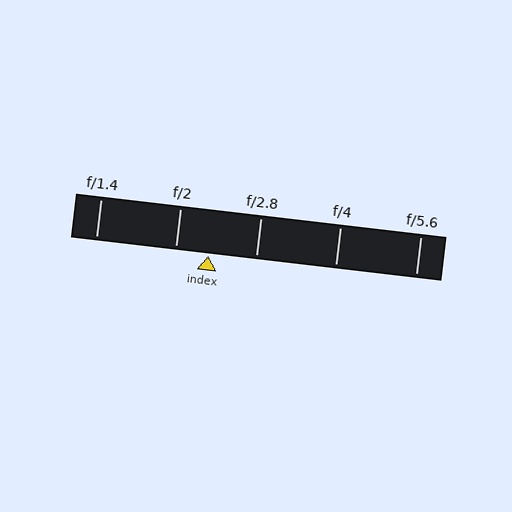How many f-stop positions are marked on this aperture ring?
There are 5 f-stop positions marked.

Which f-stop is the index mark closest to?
The index mark is closest to f/2.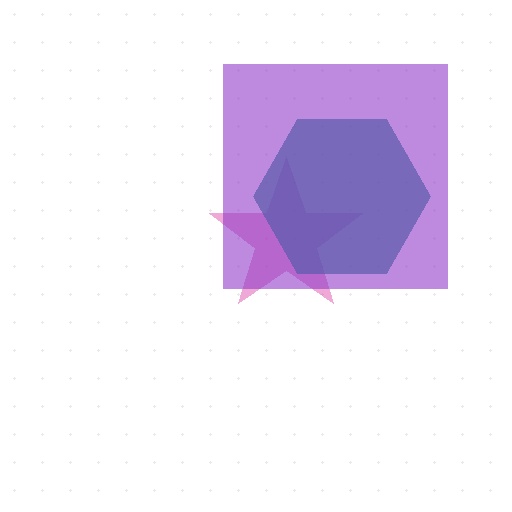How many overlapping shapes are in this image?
There are 3 overlapping shapes in the image.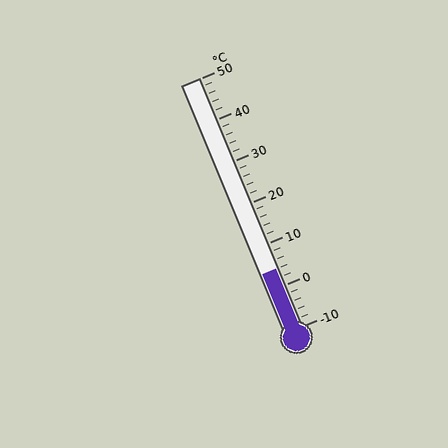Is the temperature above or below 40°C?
The temperature is below 40°C.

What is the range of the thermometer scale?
The thermometer scale ranges from -10°C to 50°C.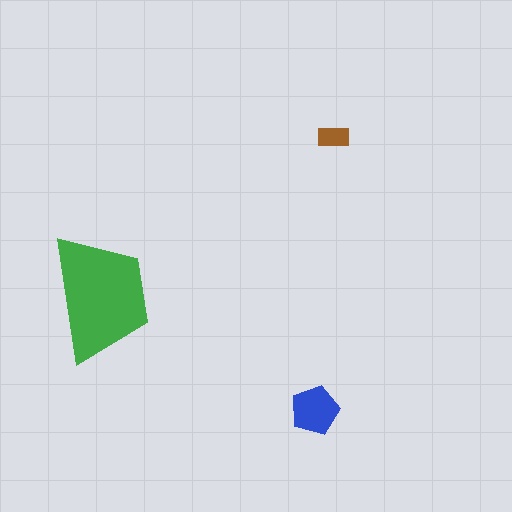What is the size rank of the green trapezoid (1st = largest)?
1st.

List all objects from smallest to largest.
The brown rectangle, the blue pentagon, the green trapezoid.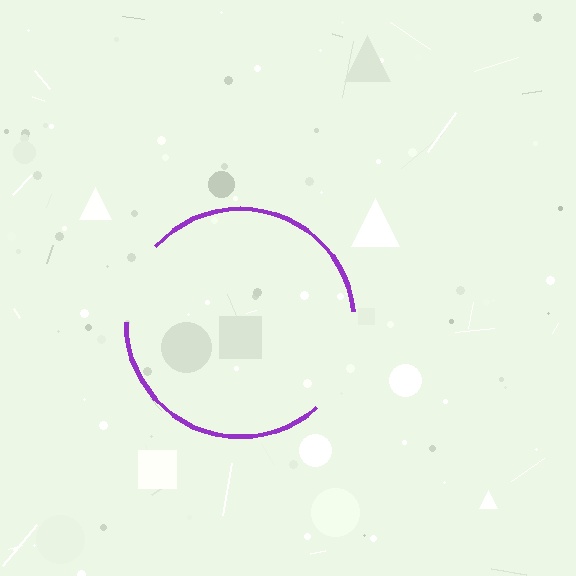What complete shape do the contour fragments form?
The contour fragments form a circle.